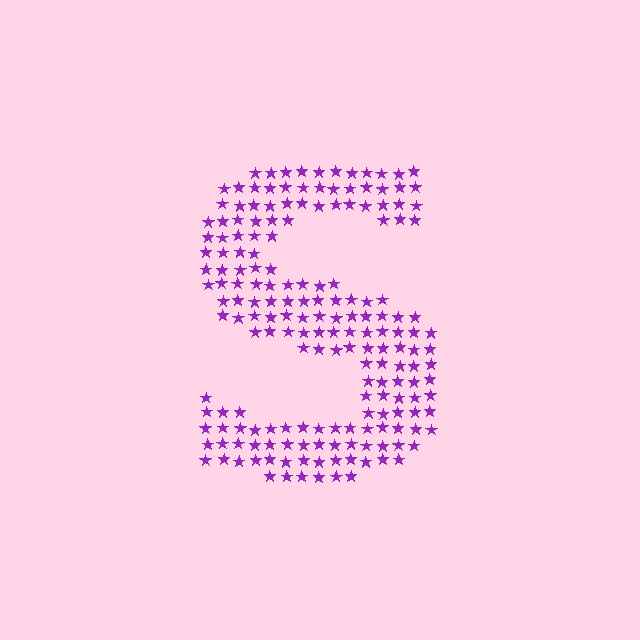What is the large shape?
The large shape is the letter S.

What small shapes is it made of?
It is made of small stars.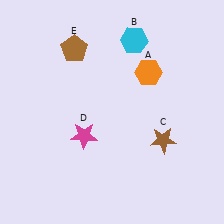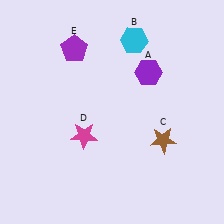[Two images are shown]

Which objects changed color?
A changed from orange to purple. E changed from brown to purple.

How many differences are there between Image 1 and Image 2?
There are 2 differences between the two images.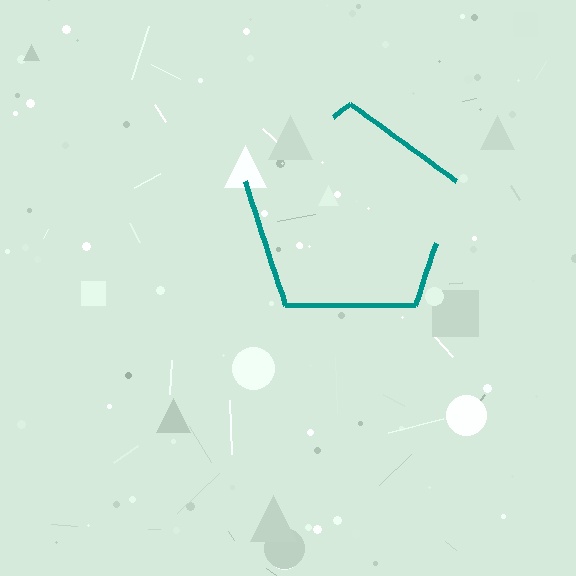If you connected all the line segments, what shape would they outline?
They would outline a pentagon.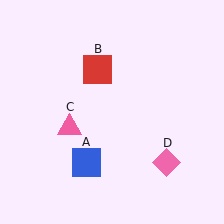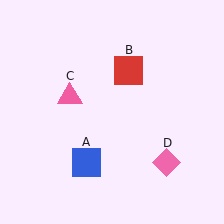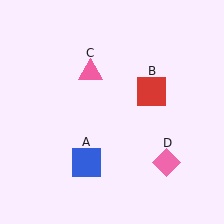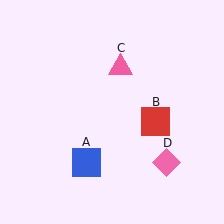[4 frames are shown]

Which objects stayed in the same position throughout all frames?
Blue square (object A) and pink diamond (object D) remained stationary.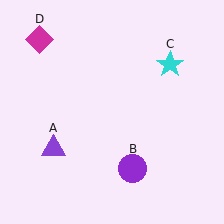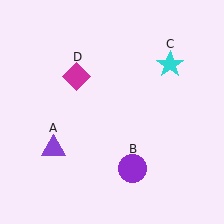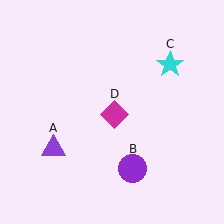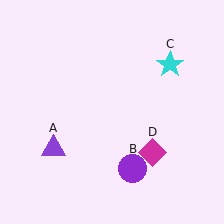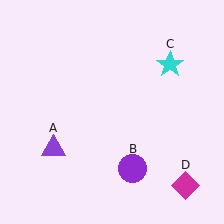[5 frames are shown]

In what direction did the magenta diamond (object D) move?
The magenta diamond (object D) moved down and to the right.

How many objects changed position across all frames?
1 object changed position: magenta diamond (object D).